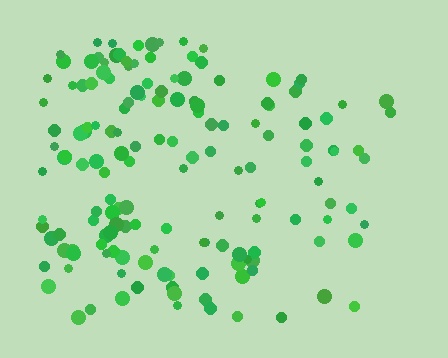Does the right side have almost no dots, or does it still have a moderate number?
Still a moderate number, just noticeably fewer than the left.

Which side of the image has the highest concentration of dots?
The left.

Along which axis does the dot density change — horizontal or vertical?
Horizontal.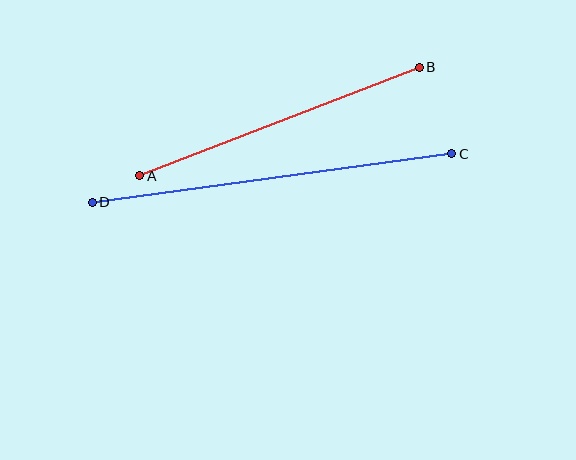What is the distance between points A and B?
The distance is approximately 300 pixels.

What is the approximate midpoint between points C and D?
The midpoint is at approximately (272, 178) pixels.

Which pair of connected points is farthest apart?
Points C and D are farthest apart.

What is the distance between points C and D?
The distance is approximately 363 pixels.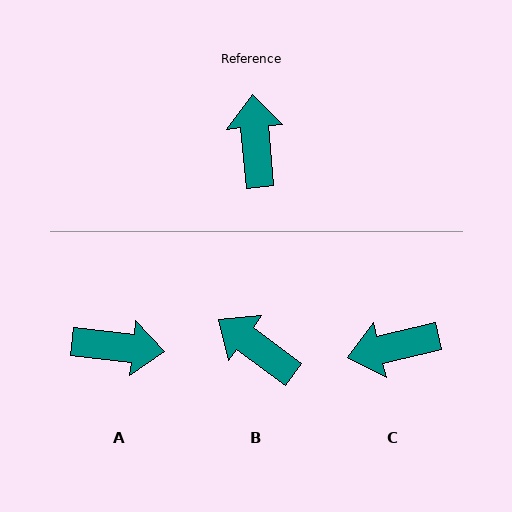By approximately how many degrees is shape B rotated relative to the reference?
Approximately 49 degrees counter-clockwise.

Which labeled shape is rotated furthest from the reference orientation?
A, about 101 degrees away.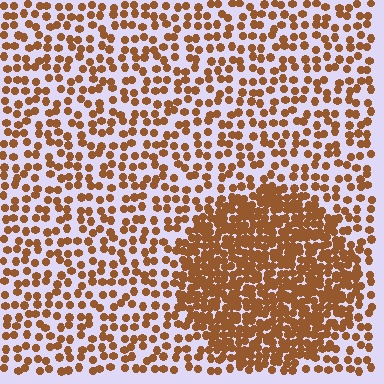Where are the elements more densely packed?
The elements are more densely packed inside the circle boundary.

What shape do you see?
I see a circle.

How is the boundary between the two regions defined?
The boundary is defined by a change in element density (approximately 2.4x ratio). All elements are the same color, size, and shape.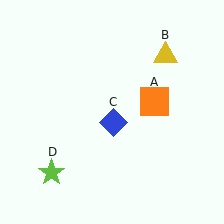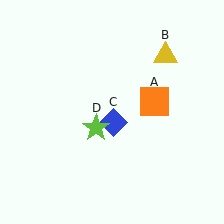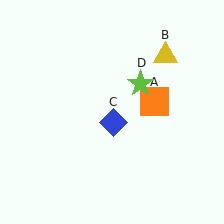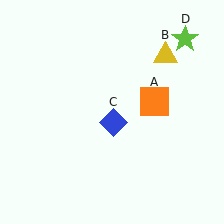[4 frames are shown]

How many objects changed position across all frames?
1 object changed position: lime star (object D).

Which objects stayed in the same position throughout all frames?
Orange square (object A) and yellow triangle (object B) and blue diamond (object C) remained stationary.